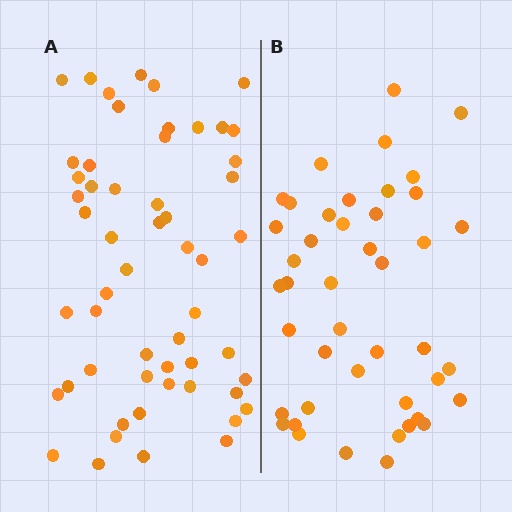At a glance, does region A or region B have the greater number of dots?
Region A (the left region) has more dots.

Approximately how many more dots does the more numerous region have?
Region A has roughly 12 or so more dots than region B.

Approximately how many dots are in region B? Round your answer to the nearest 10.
About 40 dots. (The exact count is 44, which rounds to 40.)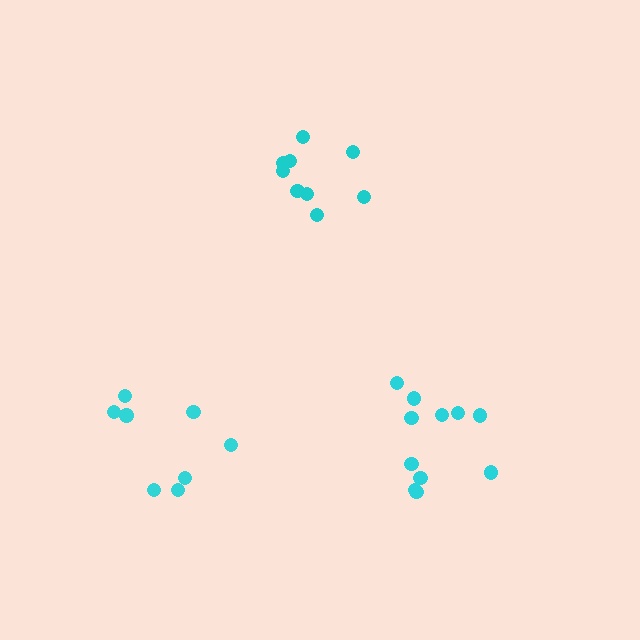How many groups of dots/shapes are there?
There are 3 groups.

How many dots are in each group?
Group 1: 9 dots, Group 2: 8 dots, Group 3: 11 dots (28 total).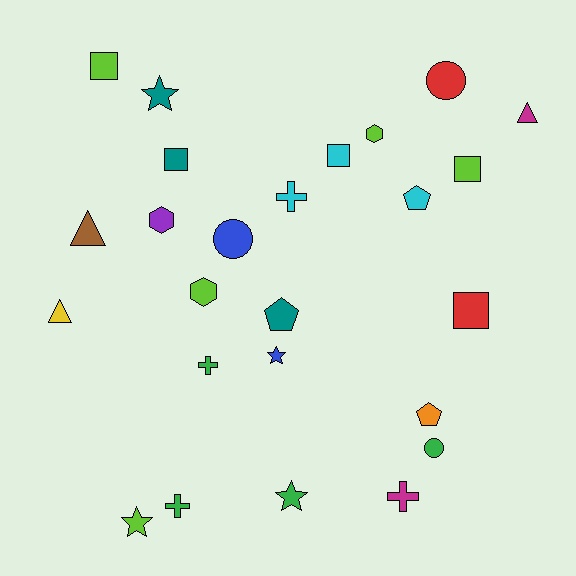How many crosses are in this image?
There are 4 crosses.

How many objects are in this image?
There are 25 objects.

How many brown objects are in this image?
There is 1 brown object.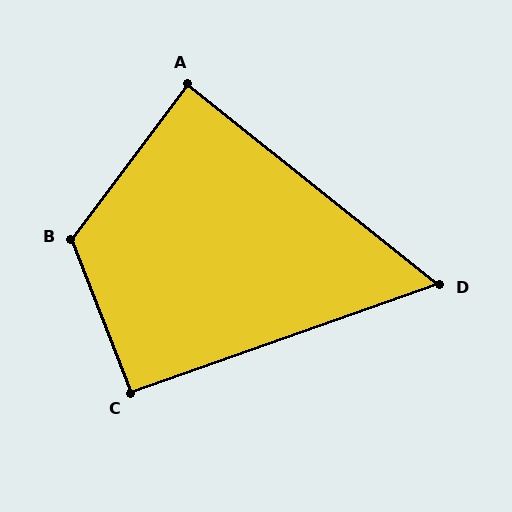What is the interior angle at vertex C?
Approximately 92 degrees (approximately right).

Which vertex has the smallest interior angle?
D, at approximately 58 degrees.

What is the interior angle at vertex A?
Approximately 88 degrees (approximately right).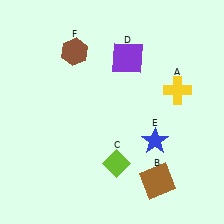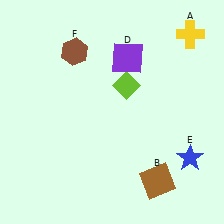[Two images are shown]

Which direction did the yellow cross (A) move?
The yellow cross (A) moved up.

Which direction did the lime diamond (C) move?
The lime diamond (C) moved up.